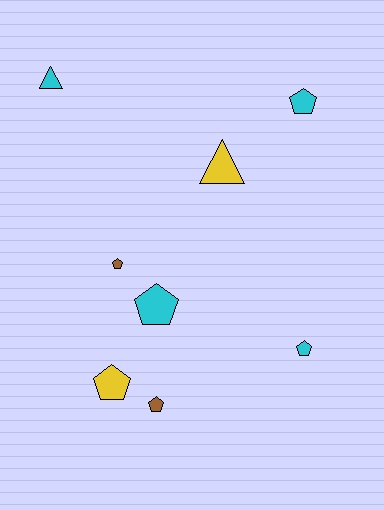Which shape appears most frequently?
Pentagon, with 6 objects.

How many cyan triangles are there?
There is 1 cyan triangle.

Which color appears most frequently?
Cyan, with 4 objects.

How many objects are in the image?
There are 8 objects.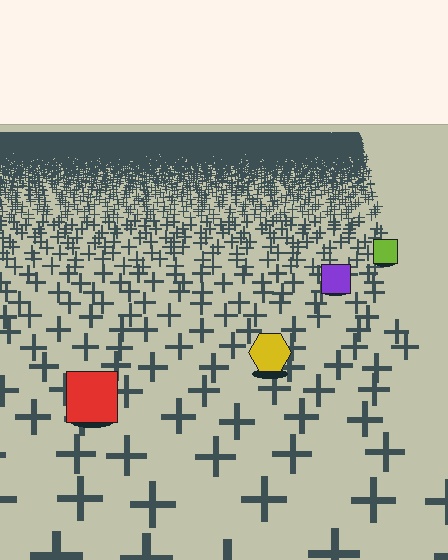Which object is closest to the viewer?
The red square is closest. The texture marks near it are larger and more spread out.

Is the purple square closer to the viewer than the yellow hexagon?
No. The yellow hexagon is closer — you can tell from the texture gradient: the ground texture is coarser near it.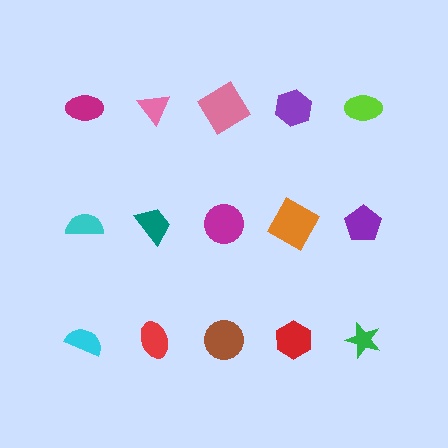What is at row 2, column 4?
An orange square.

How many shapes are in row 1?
5 shapes.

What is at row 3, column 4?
A red hexagon.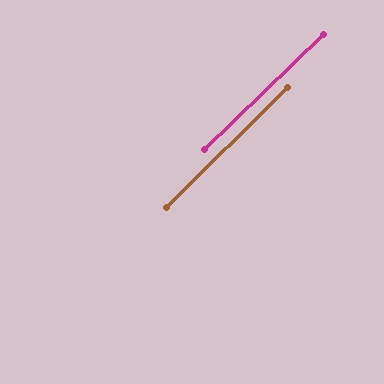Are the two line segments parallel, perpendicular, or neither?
Parallel — their directions differ by only 0.5°.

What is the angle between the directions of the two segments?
Approximately 1 degree.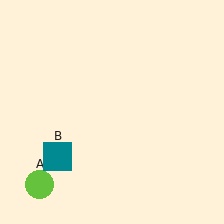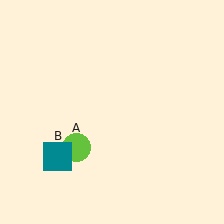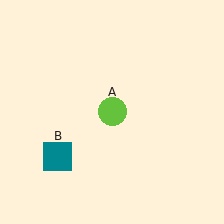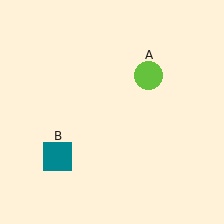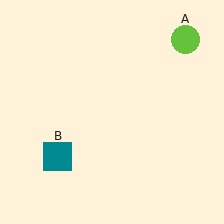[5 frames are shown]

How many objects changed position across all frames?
1 object changed position: lime circle (object A).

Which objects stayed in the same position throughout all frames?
Teal square (object B) remained stationary.